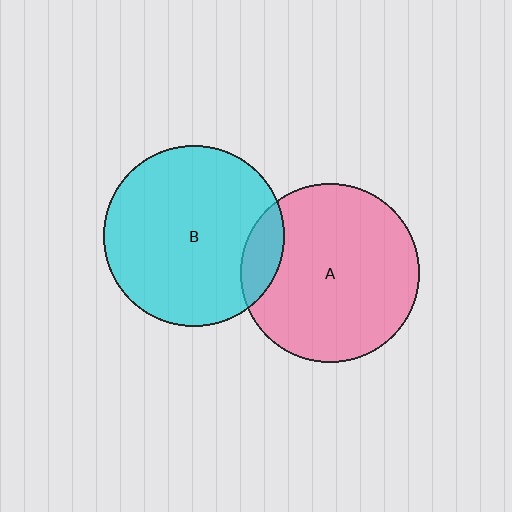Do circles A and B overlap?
Yes.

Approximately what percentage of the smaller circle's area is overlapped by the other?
Approximately 10%.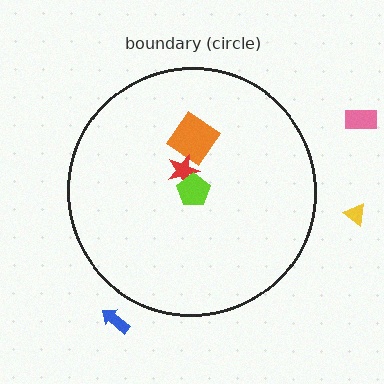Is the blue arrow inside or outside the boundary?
Outside.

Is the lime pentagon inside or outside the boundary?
Inside.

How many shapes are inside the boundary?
3 inside, 3 outside.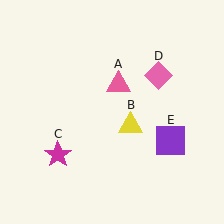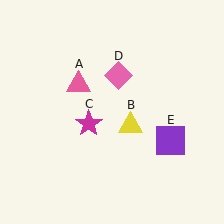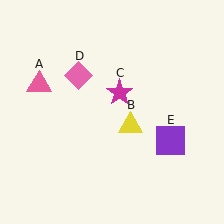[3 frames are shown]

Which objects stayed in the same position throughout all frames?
Yellow triangle (object B) and purple square (object E) remained stationary.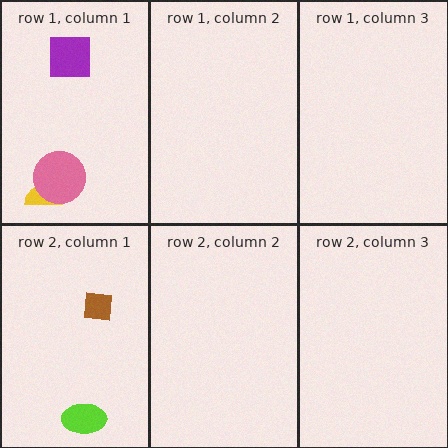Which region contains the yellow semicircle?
The row 1, column 1 region.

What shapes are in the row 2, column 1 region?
The brown square, the lime ellipse.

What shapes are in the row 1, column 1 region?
The yellow semicircle, the pink circle, the purple square.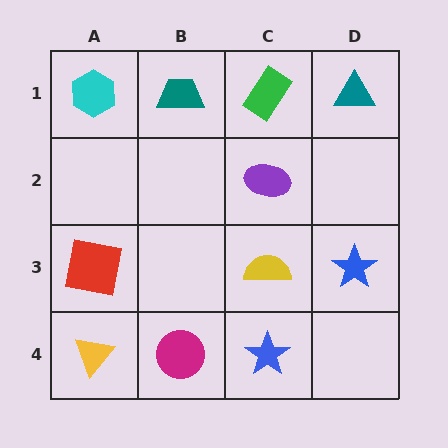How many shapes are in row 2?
1 shape.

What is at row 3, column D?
A blue star.